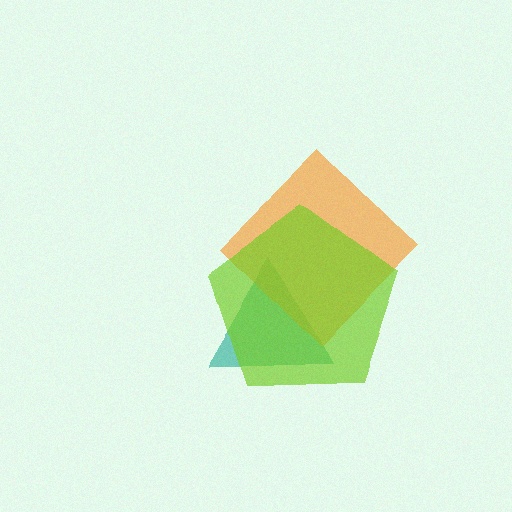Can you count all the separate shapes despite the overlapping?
Yes, there are 3 separate shapes.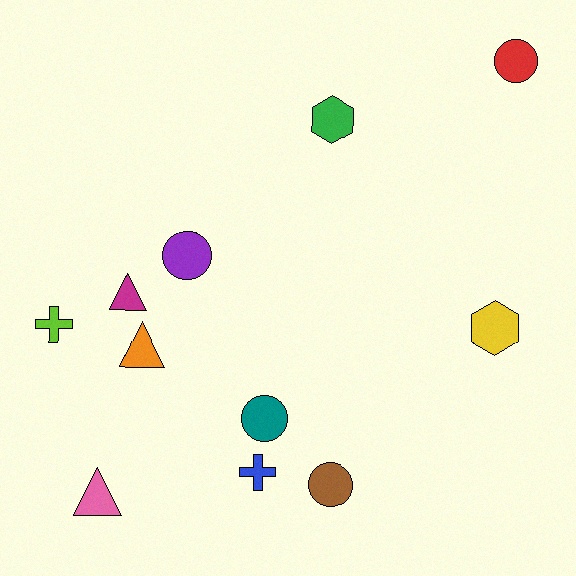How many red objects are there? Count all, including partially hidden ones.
There is 1 red object.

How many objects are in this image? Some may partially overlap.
There are 11 objects.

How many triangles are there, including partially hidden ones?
There are 3 triangles.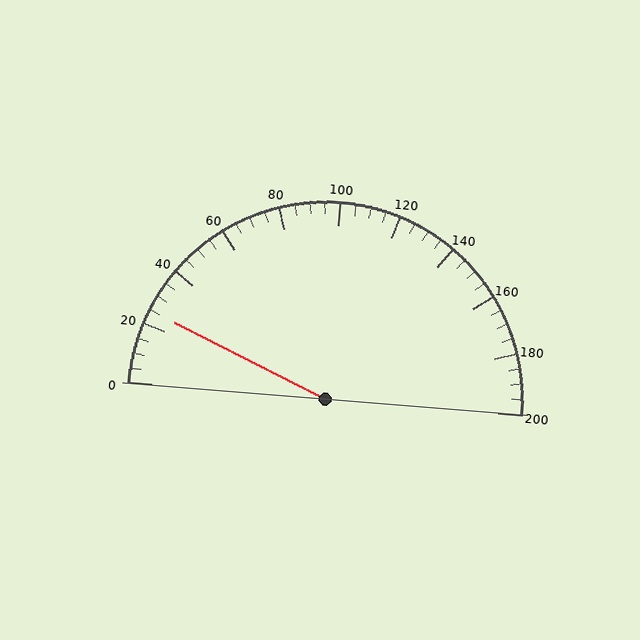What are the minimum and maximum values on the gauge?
The gauge ranges from 0 to 200.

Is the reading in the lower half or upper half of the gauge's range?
The reading is in the lower half of the range (0 to 200).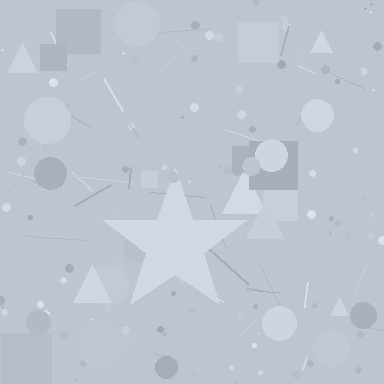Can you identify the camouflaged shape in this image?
The camouflaged shape is a star.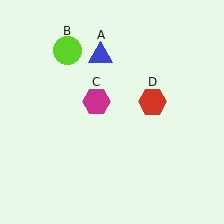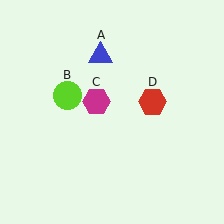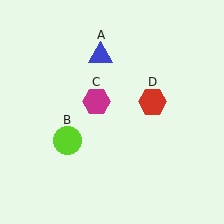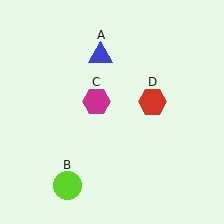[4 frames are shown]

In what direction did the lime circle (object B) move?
The lime circle (object B) moved down.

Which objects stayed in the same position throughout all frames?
Blue triangle (object A) and magenta hexagon (object C) and red hexagon (object D) remained stationary.